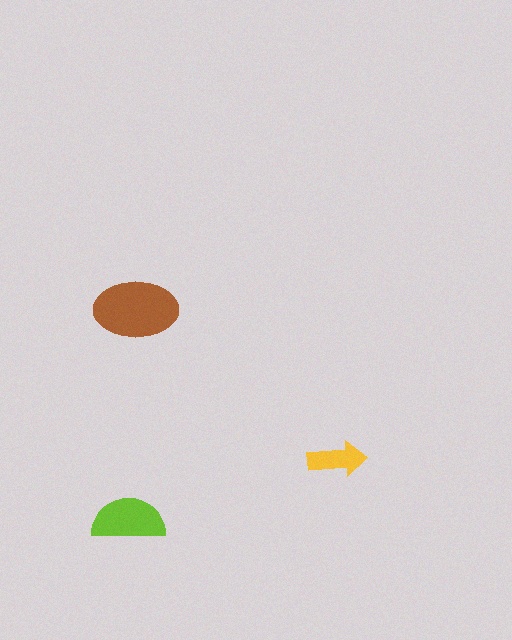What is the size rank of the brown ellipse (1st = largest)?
1st.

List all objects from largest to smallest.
The brown ellipse, the lime semicircle, the yellow arrow.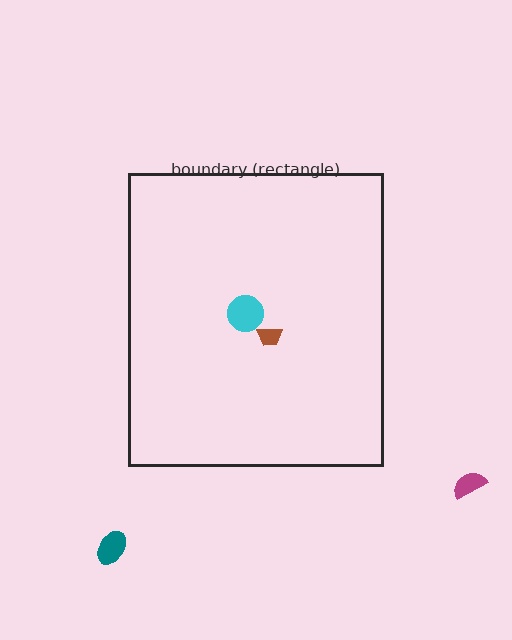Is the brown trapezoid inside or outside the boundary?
Inside.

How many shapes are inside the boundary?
2 inside, 2 outside.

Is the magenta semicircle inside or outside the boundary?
Outside.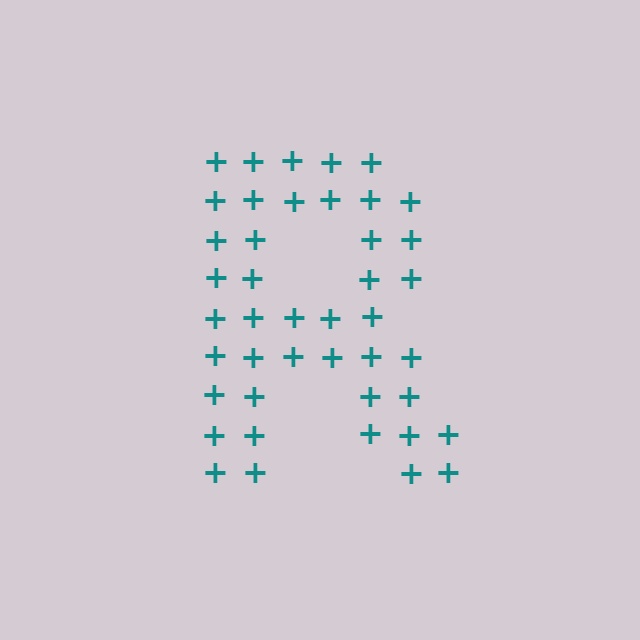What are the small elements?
The small elements are plus signs.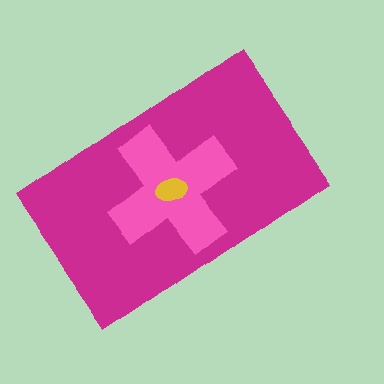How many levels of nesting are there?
3.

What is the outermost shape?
The magenta rectangle.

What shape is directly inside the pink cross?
The yellow ellipse.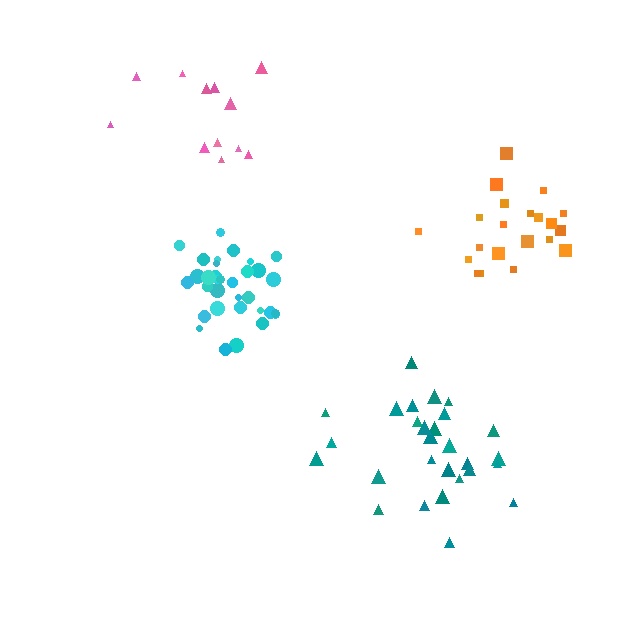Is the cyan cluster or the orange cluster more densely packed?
Cyan.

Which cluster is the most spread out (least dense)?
Pink.